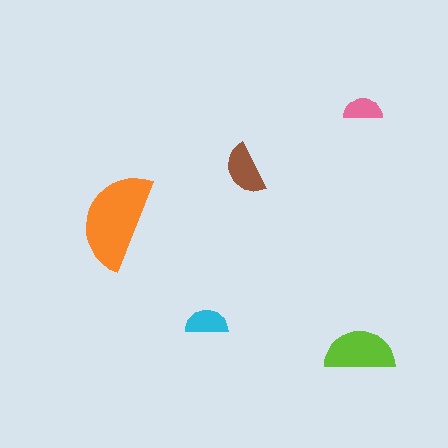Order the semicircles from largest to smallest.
the orange one, the lime one, the brown one, the cyan one, the pink one.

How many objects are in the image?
There are 5 objects in the image.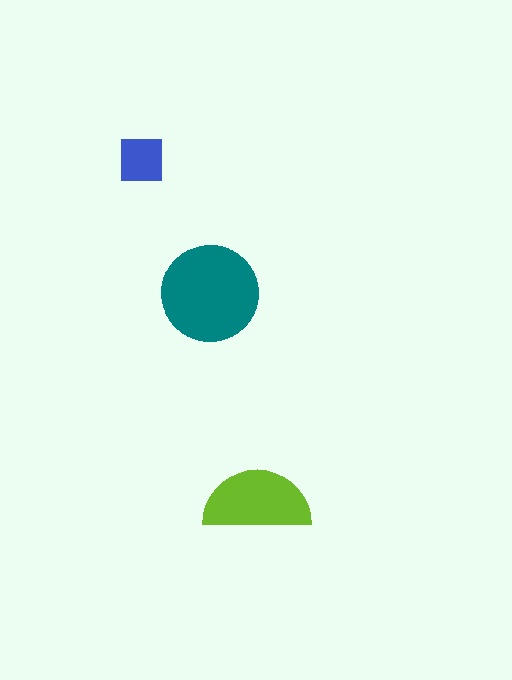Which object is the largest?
The teal circle.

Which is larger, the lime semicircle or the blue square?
The lime semicircle.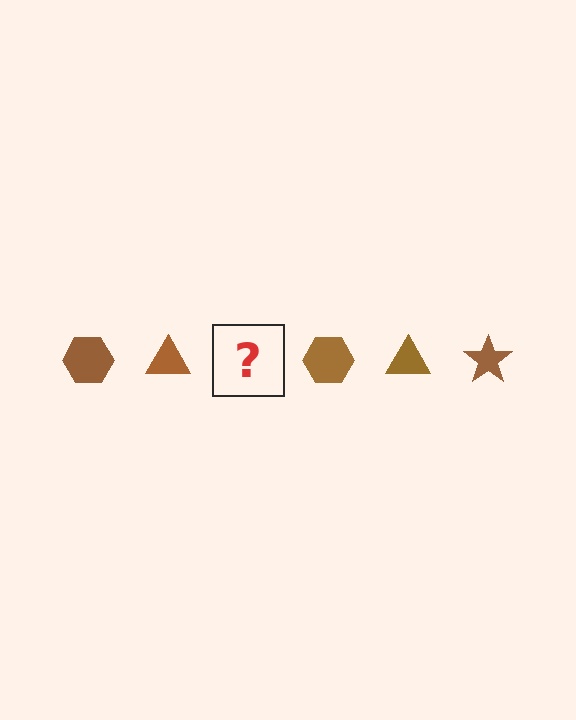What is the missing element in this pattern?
The missing element is a brown star.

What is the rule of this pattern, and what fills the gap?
The rule is that the pattern cycles through hexagon, triangle, star shapes in brown. The gap should be filled with a brown star.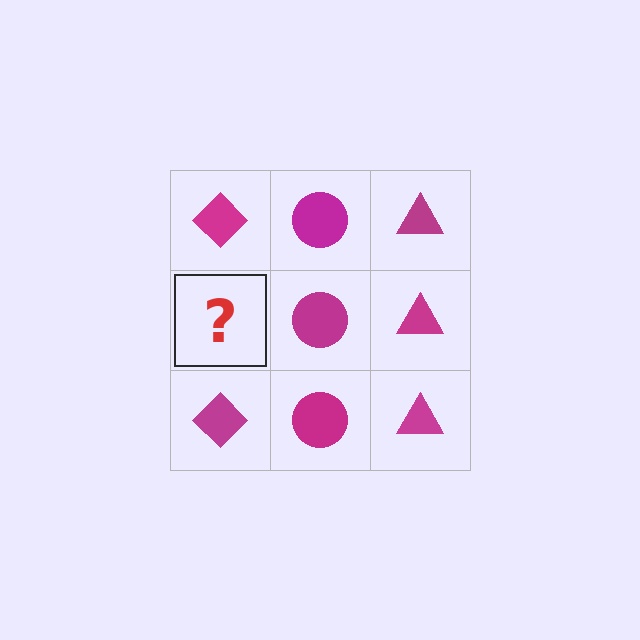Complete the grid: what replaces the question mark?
The question mark should be replaced with a magenta diamond.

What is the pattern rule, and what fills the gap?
The rule is that each column has a consistent shape. The gap should be filled with a magenta diamond.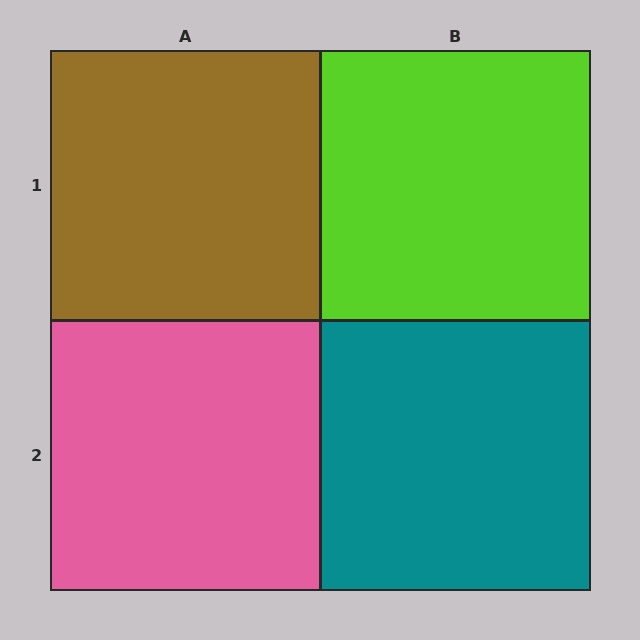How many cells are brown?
1 cell is brown.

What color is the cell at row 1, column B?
Lime.